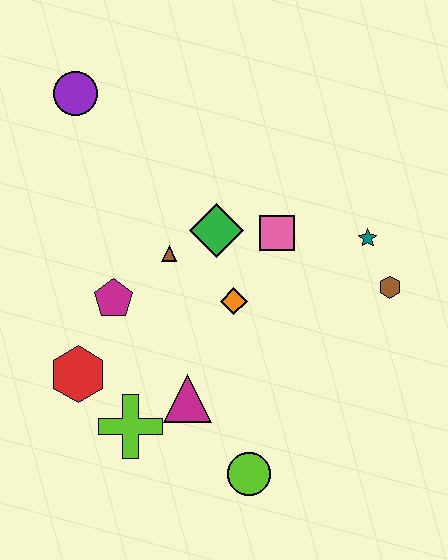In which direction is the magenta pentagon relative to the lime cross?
The magenta pentagon is above the lime cross.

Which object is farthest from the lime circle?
The purple circle is farthest from the lime circle.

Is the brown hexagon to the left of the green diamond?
No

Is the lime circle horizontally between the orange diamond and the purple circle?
No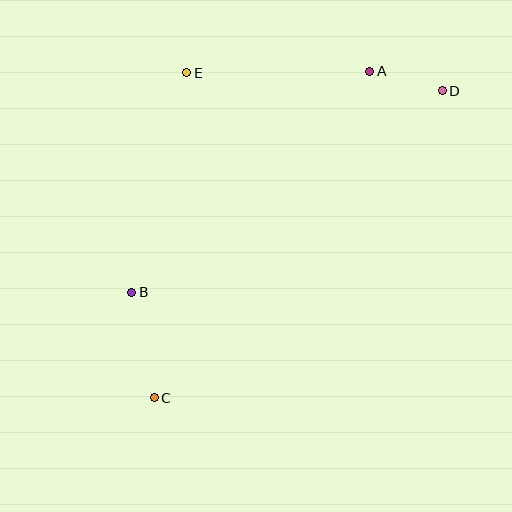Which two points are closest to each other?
Points A and D are closest to each other.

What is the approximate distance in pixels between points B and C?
The distance between B and C is approximately 108 pixels.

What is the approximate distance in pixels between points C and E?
The distance between C and E is approximately 327 pixels.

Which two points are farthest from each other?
Points C and D are farthest from each other.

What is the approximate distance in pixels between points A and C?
The distance between A and C is approximately 391 pixels.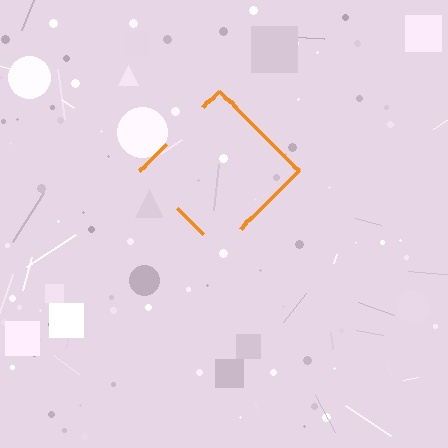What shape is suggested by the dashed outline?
The dashed outline suggests a diamond.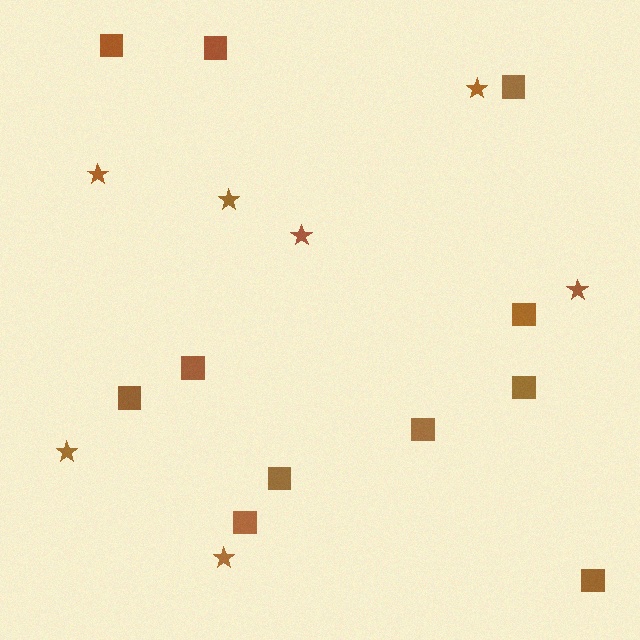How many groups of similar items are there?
There are 2 groups: one group of squares (11) and one group of stars (7).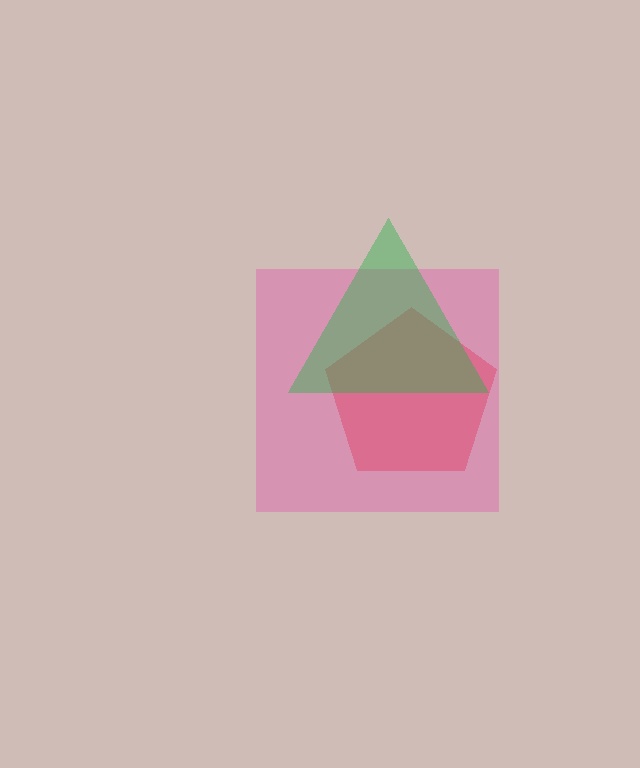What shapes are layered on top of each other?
The layered shapes are: a red pentagon, a pink square, a green triangle.